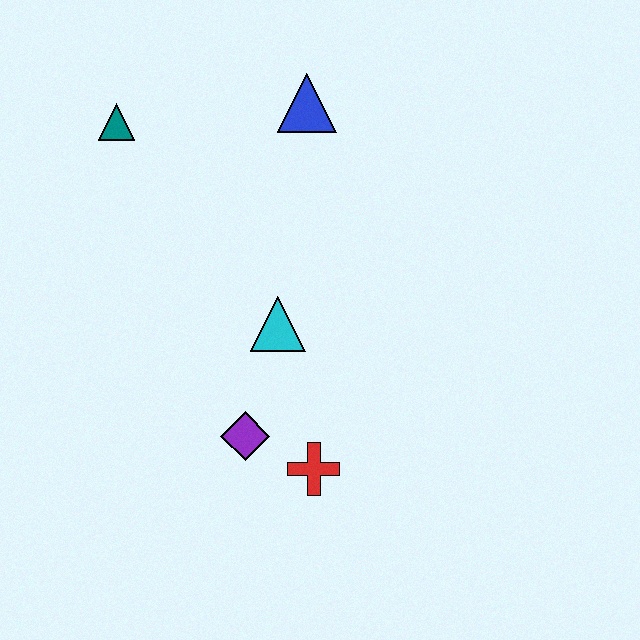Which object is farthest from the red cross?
The teal triangle is farthest from the red cross.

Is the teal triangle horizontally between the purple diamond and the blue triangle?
No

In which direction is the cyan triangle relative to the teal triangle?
The cyan triangle is below the teal triangle.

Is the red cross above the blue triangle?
No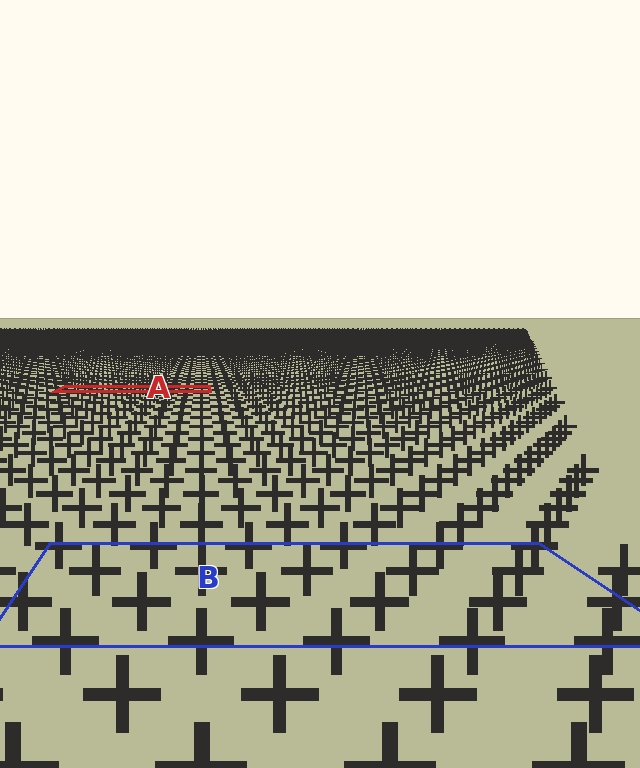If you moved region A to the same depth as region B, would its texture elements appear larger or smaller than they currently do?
They would appear larger. At a closer depth, the same texture elements are projected at a bigger on-screen size.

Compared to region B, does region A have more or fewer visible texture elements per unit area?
Region A has more texture elements per unit area — they are packed more densely because it is farther away.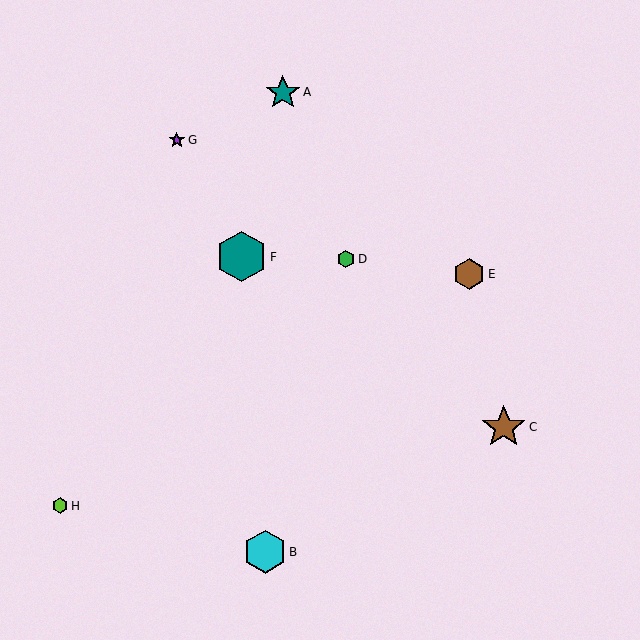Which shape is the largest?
The teal hexagon (labeled F) is the largest.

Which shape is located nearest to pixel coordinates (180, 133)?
The purple star (labeled G) at (177, 140) is nearest to that location.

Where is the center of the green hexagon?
The center of the green hexagon is at (346, 259).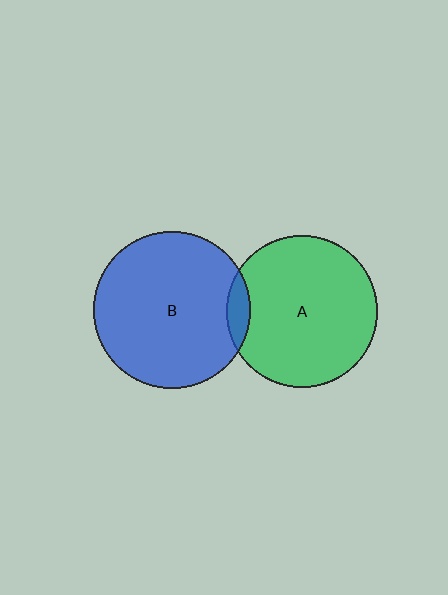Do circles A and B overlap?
Yes.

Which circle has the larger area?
Circle B (blue).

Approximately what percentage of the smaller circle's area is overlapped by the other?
Approximately 5%.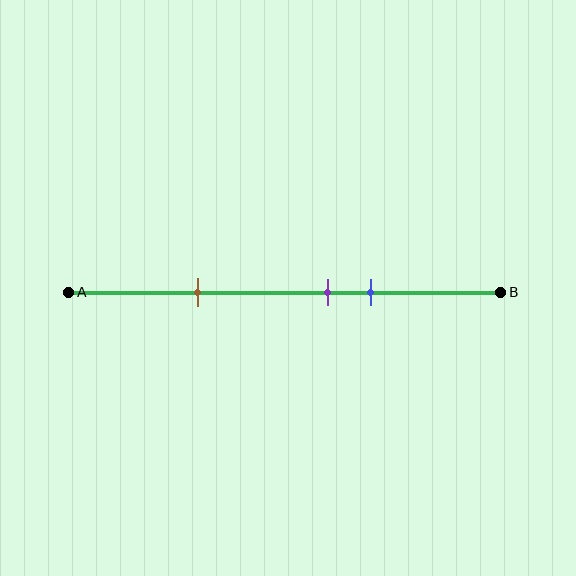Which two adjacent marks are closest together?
The purple and blue marks are the closest adjacent pair.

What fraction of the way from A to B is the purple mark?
The purple mark is approximately 60% (0.6) of the way from A to B.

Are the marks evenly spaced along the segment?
No, the marks are not evenly spaced.